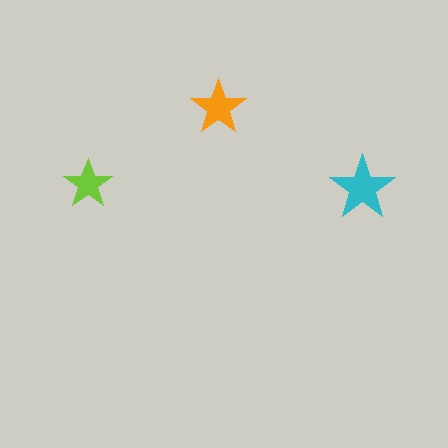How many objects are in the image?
There are 3 objects in the image.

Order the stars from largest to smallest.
the cyan one, the orange one, the lime one.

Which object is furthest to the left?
The lime star is leftmost.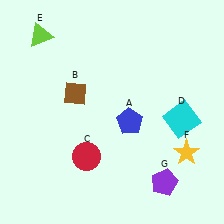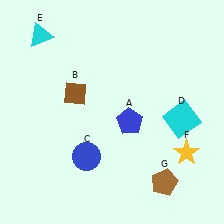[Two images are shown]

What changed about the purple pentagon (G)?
In Image 1, G is purple. In Image 2, it changed to brown.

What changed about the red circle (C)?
In Image 1, C is red. In Image 2, it changed to blue.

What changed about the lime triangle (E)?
In Image 1, E is lime. In Image 2, it changed to cyan.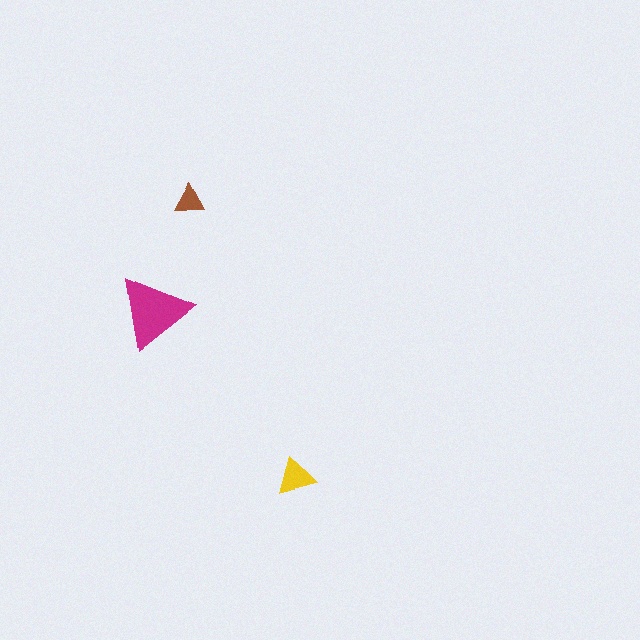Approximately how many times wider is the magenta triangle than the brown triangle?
About 2.5 times wider.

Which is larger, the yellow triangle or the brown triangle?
The yellow one.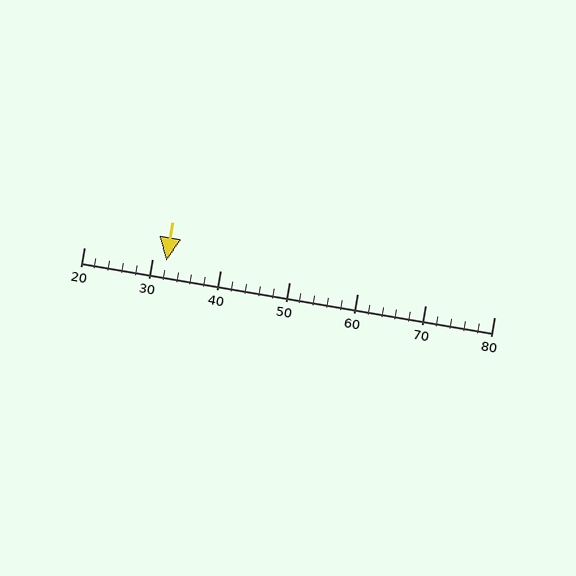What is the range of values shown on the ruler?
The ruler shows values from 20 to 80.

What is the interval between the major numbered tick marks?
The major tick marks are spaced 10 units apart.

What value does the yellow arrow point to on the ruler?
The yellow arrow points to approximately 32.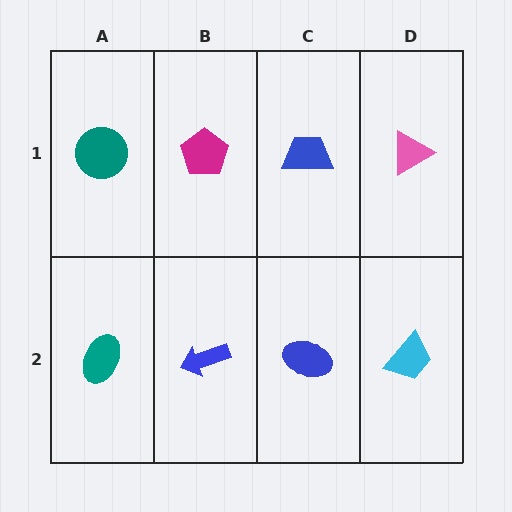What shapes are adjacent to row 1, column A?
A teal ellipse (row 2, column A), a magenta pentagon (row 1, column B).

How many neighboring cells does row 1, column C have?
3.